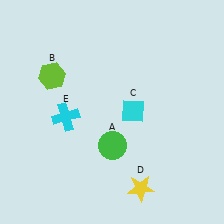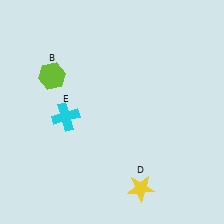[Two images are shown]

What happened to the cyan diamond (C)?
The cyan diamond (C) was removed in Image 2. It was in the top-right area of Image 1.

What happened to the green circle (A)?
The green circle (A) was removed in Image 2. It was in the bottom-right area of Image 1.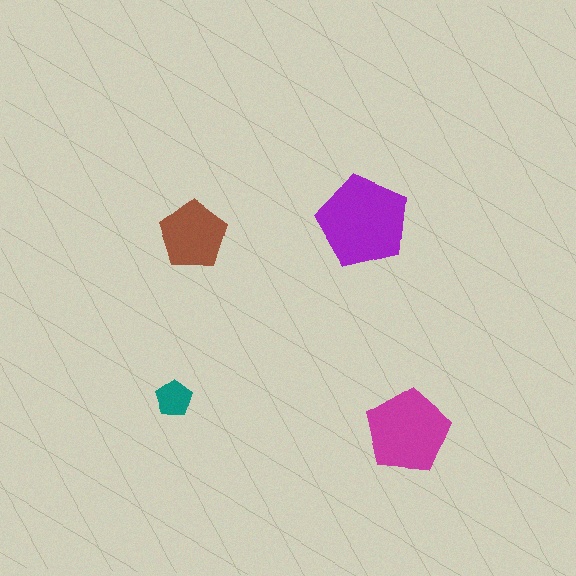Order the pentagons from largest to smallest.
the purple one, the magenta one, the brown one, the teal one.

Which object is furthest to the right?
The magenta pentagon is rightmost.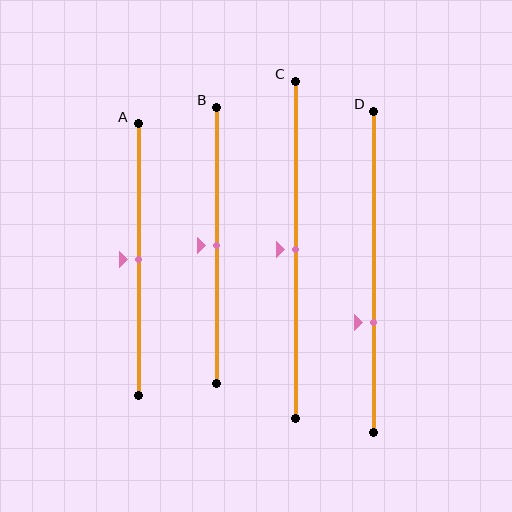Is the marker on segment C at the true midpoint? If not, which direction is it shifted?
Yes, the marker on segment C is at the true midpoint.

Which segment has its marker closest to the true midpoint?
Segment A has its marker closest to the true midpoint.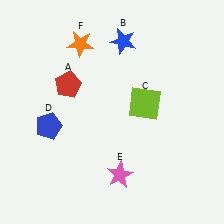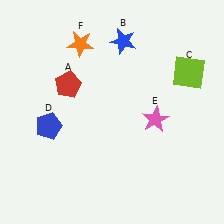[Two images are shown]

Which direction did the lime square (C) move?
The lime square (C) moved right.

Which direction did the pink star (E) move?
The pink star (E) moved up.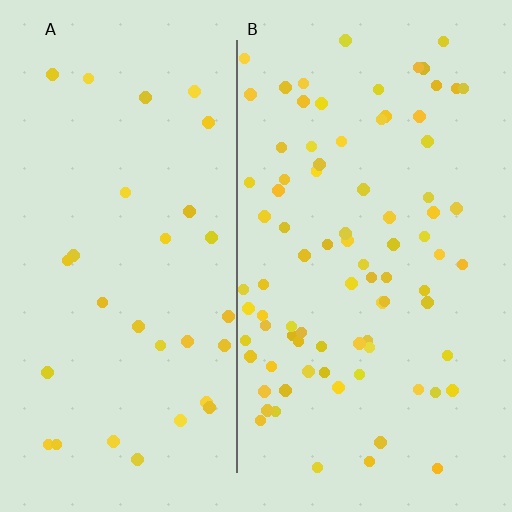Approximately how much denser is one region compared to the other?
Approximately 2.7× — region B over region A.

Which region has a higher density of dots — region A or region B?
B (the right).